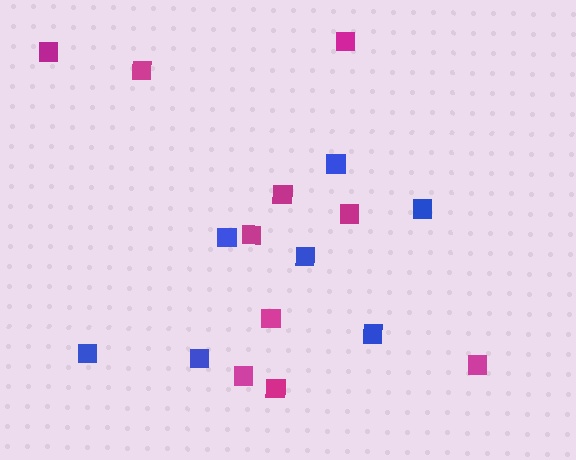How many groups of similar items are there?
There are 2 groups: one group of blue squares (7) and one group of magenta squares (10).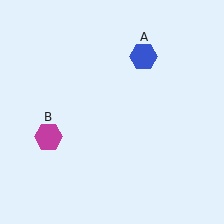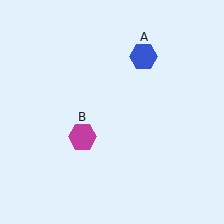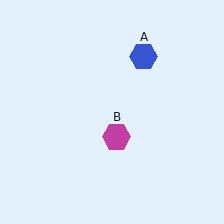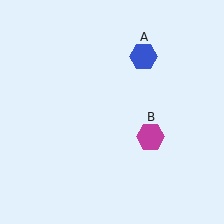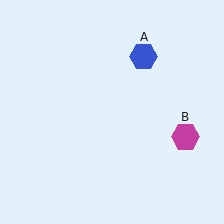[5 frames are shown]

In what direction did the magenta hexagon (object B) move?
The magenta hexagon (object B) moved right.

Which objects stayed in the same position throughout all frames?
Blue hexagon (object A) remained stationary.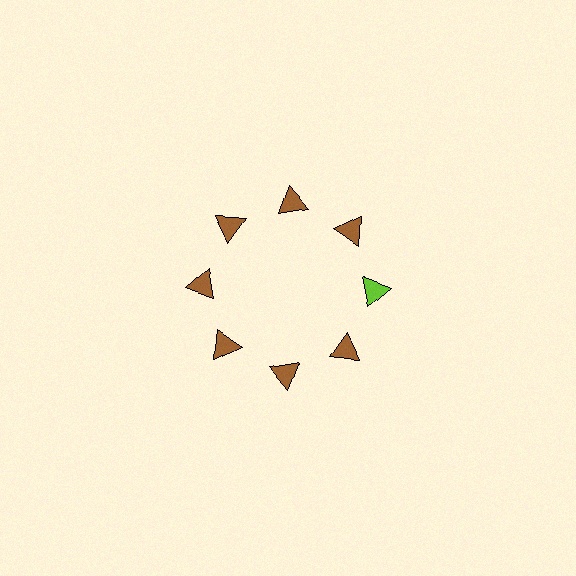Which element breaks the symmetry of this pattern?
The lime triangle at roughly the 3 o'clock position breaks the symmetry. All other shapes are brown triangles.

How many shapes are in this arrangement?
There are 8 shapes arranged in a ring pattern.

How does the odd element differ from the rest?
It has a different color: lime instead of brown.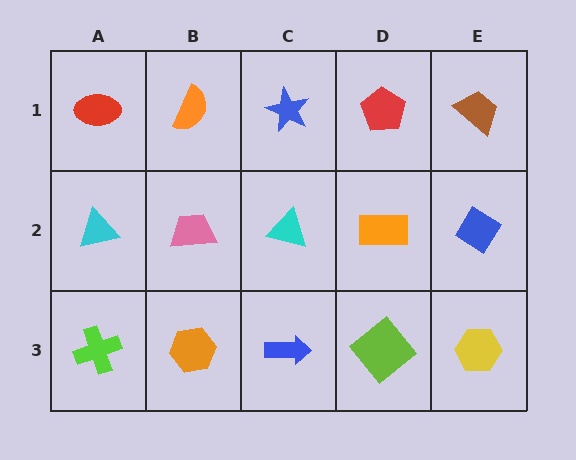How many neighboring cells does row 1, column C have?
3.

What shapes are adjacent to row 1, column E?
A blue diamond (row 2, column E), a red pentagon (row 1, column D).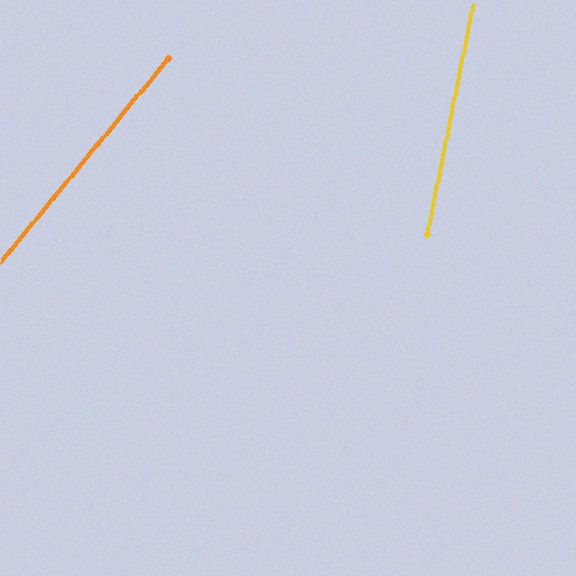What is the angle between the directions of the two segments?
Approximately 28 degrees.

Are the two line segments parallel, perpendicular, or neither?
Neither parallel nor perpendicular — they differ by about 28°.